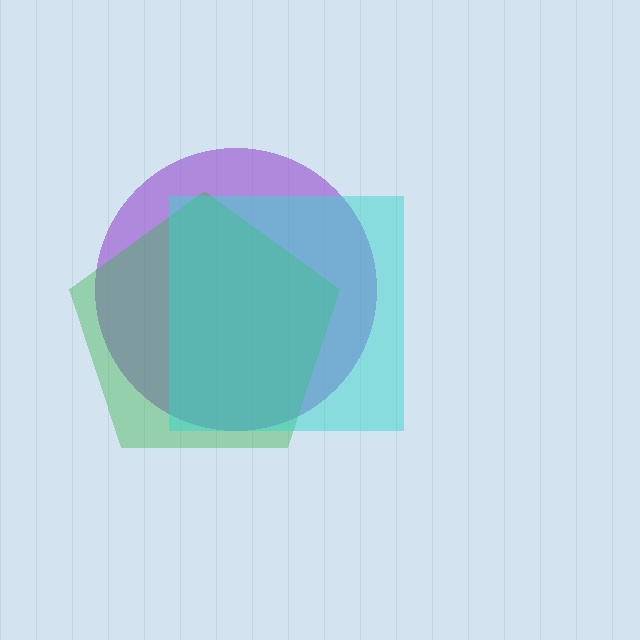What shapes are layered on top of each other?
The layered shapes are: a purple circle, a green pentagon, a cyan square.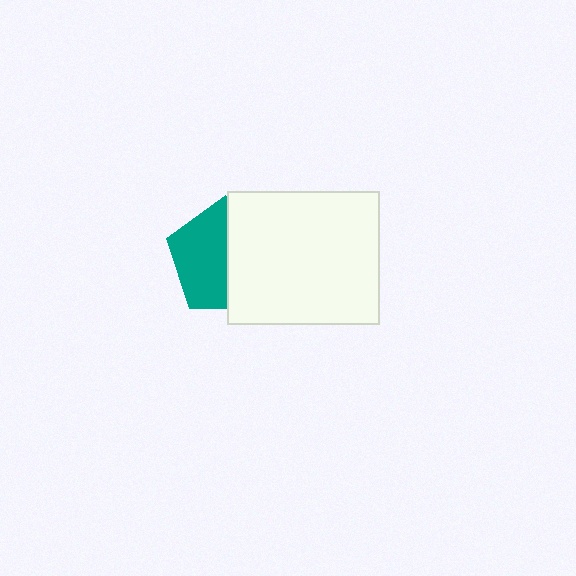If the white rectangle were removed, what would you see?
You would see the complete teal pentagon.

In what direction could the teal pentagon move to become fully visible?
The teal pentagon could move left. That would shift it out from behind the white rectangle entirely.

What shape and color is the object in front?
The object in front is a white rectangle.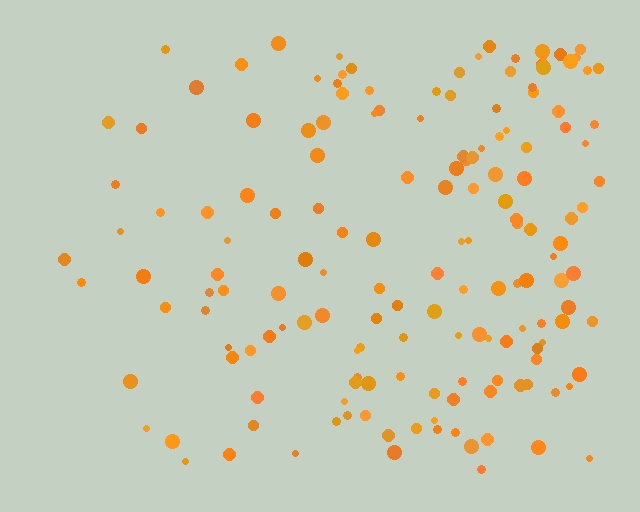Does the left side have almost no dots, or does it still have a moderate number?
Still a moderate number, just noticeably fewer than the right.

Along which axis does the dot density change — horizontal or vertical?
Horizontal.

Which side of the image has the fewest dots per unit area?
The left.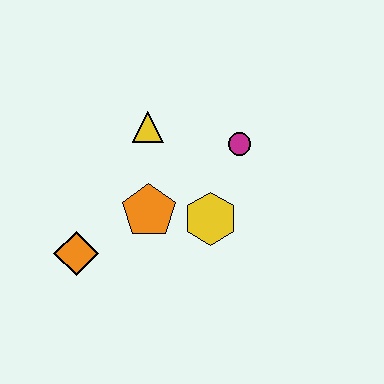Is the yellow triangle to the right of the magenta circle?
No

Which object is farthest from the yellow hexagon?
The orange diamond is farthest from the yellow hexagon.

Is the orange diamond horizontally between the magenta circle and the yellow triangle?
No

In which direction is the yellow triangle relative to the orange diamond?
The yellow triangle is above the orange diamond.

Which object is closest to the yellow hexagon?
The orange pentagon is closest to the yellow hexagon.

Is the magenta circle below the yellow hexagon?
No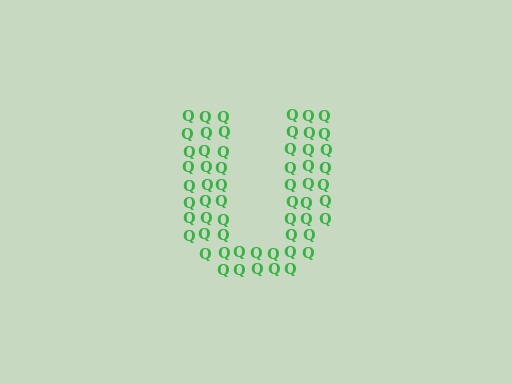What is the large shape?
The large shape is the letter U.